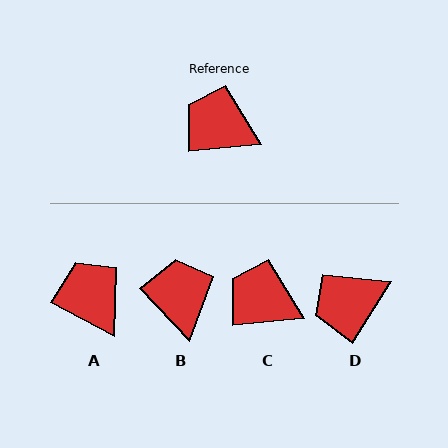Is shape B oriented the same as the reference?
No, it is off by about 52 degrees.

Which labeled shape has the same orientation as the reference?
C.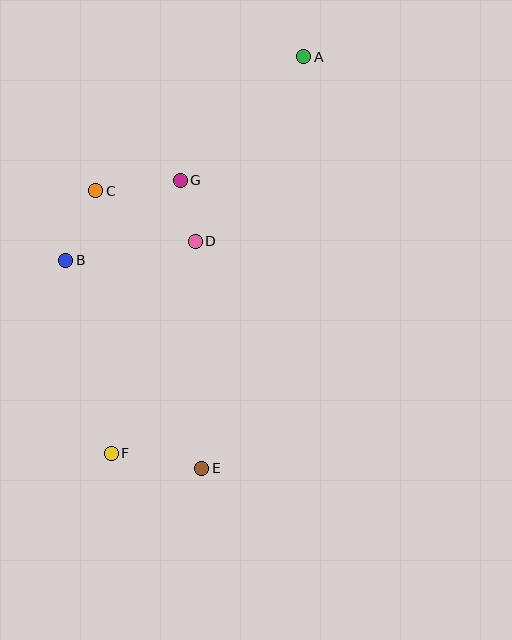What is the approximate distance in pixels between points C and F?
The distance between C and F is approximately 263 pixels.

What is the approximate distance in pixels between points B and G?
The distance between B and G is approximately 140 pixels.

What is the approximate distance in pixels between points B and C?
The distance between B and C is approximately 76 pixels.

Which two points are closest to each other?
Points D and G are closest to each other.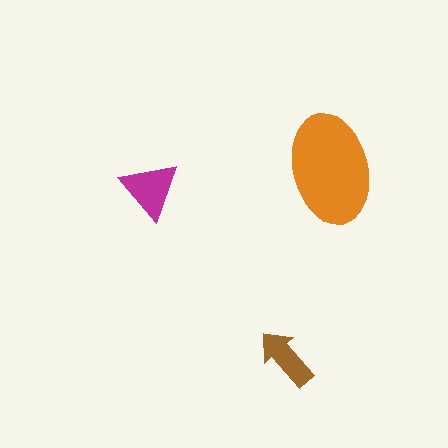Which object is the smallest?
The brown arrow.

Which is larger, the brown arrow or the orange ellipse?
The orange ellipse.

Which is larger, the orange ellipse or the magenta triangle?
The orange ellipse.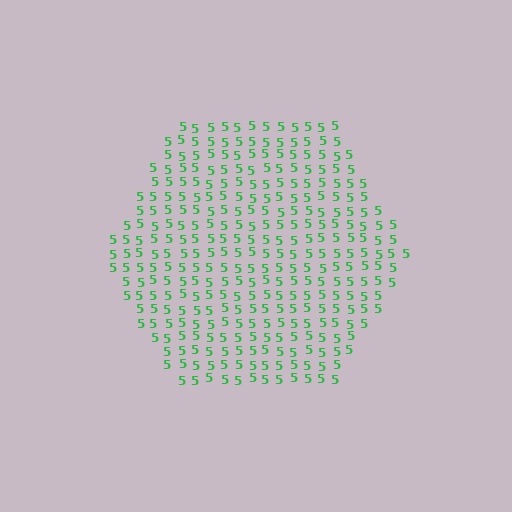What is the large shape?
The large shape is a hexagon.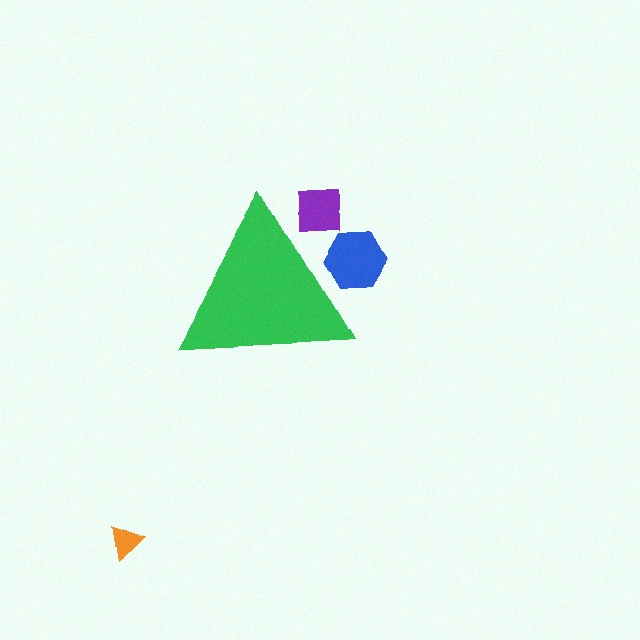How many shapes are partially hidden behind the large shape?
2 shapes are partially hidden.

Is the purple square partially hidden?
Yes, the purple square is partially hidden behind the green triangle.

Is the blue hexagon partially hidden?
Yes, the blue hexagon is partially hidden behind the green triangle.